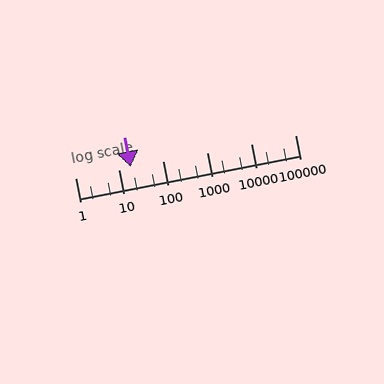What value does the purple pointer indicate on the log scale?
The pointer indicates approximately 18.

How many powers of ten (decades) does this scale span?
The scale spans 5 decades, from 1 to 100000.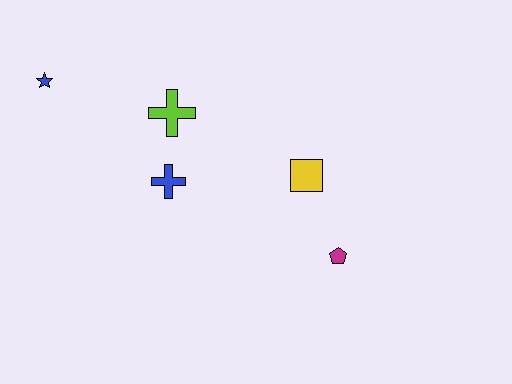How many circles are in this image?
There are no circles.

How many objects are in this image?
There are 5 objects.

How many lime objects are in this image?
There is 1 lime object.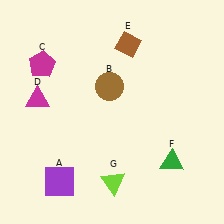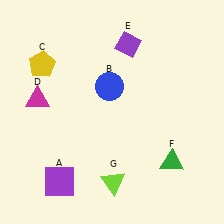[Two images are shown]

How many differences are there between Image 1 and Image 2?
There are 3 differences between the two images.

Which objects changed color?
B changed from brown to blue. C changed from magenta to yellow. E changed from brown to purple.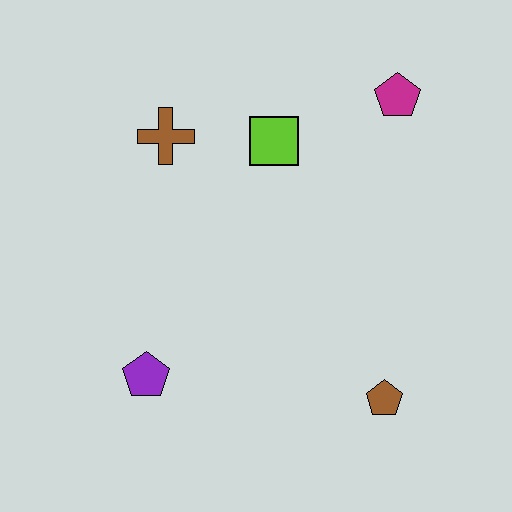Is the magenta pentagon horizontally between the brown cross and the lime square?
No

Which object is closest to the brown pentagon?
The purple pentagon is closest to the brown pentagon.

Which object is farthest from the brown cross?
The brown pentagon is farthest from the brown cross.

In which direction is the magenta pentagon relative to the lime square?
The magenta pentagon is to the right of the lime square.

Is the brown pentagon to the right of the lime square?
Yes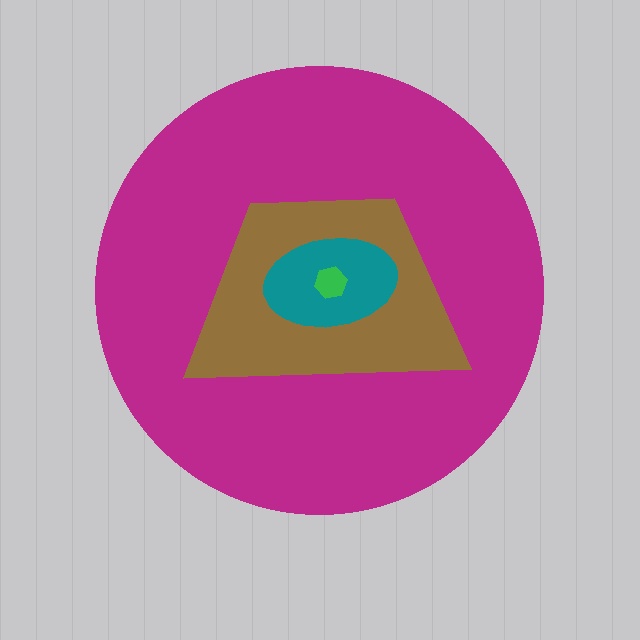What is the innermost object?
The green hexagon.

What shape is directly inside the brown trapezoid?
The teal ellipse.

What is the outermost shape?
The magenta circle.